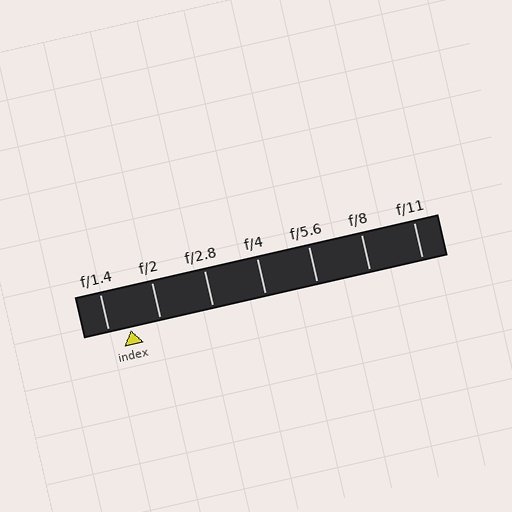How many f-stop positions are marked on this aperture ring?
There are 7 f-stop positions marked.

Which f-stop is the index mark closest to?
The index mark is closest to f/1.4.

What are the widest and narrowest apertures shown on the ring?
The widest aperture shown is f/1.4 and the narrowest is f/11.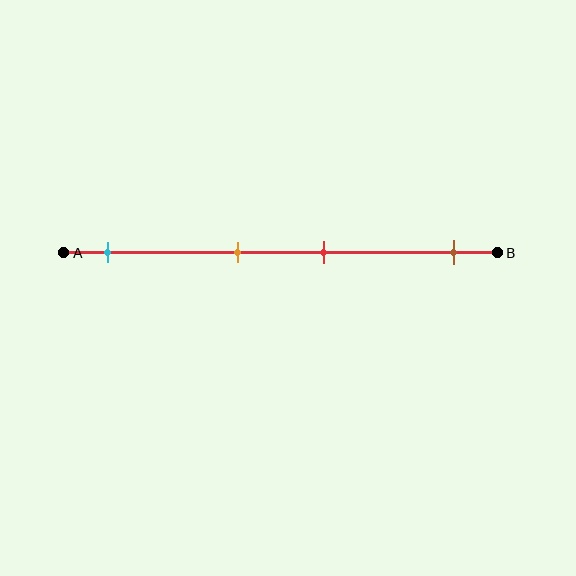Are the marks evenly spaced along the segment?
No, the marks are not evenly spaced.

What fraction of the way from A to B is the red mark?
The red mark is approximately 60% (0.6) of the way from A to B.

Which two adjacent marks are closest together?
The orange and red marks are the closest adjacent pair.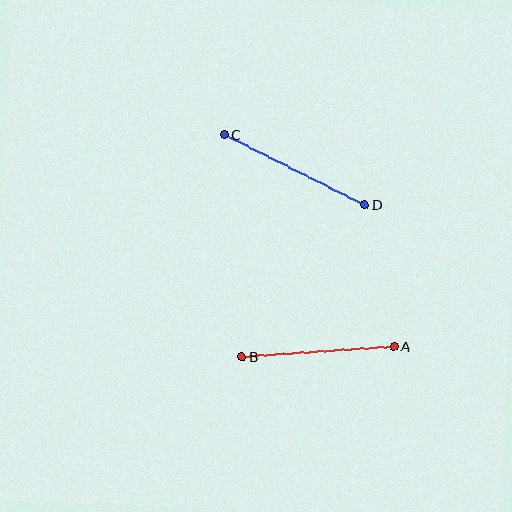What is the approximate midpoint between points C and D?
The midpoint is at approximately (294, 170) pixels.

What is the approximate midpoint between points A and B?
The midpoint is at approximately (318, 351) pixels.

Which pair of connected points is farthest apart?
Points C and D are farthest apart.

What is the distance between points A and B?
The distance is approximately 152 pixels.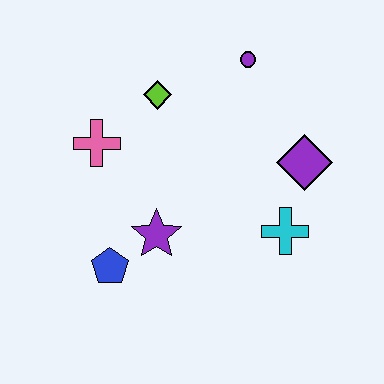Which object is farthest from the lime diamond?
The cyan cross is farthest from the lime diamond.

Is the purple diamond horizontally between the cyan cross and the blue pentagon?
No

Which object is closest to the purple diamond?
The cyan cross is closest to the purple diamond.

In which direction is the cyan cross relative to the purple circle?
The cyan cross is below the purple circle.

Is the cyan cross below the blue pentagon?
No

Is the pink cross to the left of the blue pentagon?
Yes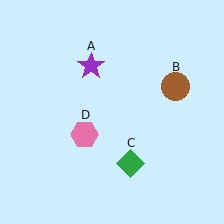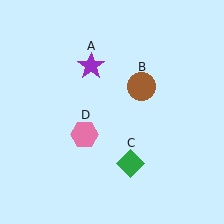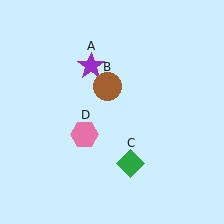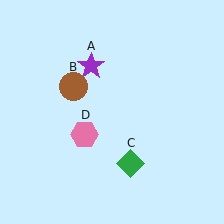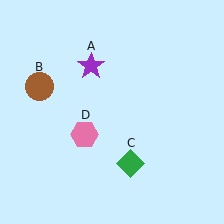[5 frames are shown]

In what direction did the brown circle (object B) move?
The brown circle (object B) moved left.